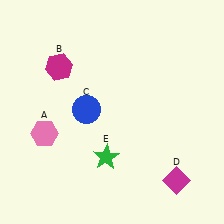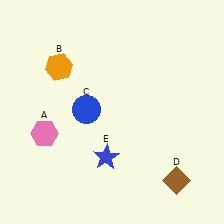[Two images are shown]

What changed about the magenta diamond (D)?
In Image 1, D is magenta. In Image 2, it changed to brown.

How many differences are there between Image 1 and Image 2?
There are 3 differences between the two images.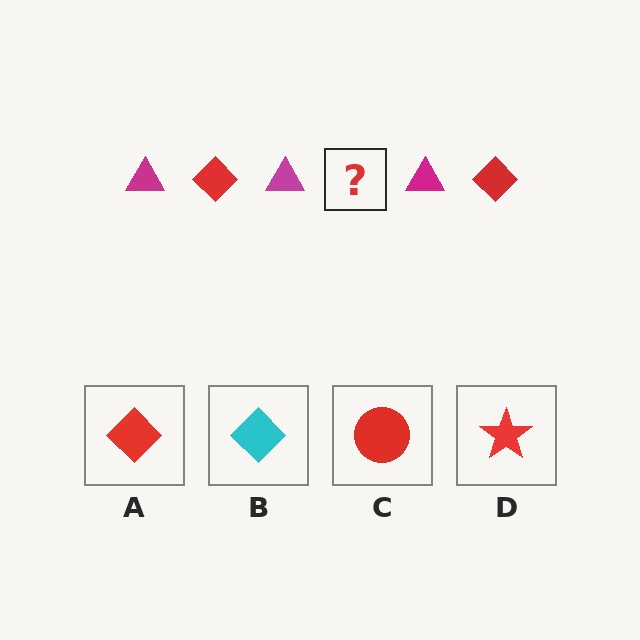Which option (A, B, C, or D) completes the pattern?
A.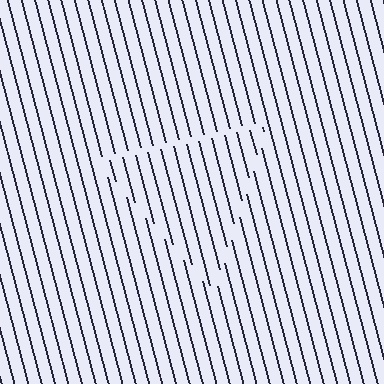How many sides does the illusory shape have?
3 sides — the line-ends trace a triangle.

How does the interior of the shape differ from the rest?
The interior of the shape contains the same grating, shifted by half a period — the contour is defined by the phase discontinuity where line-ends from the inner and outer gratings abut.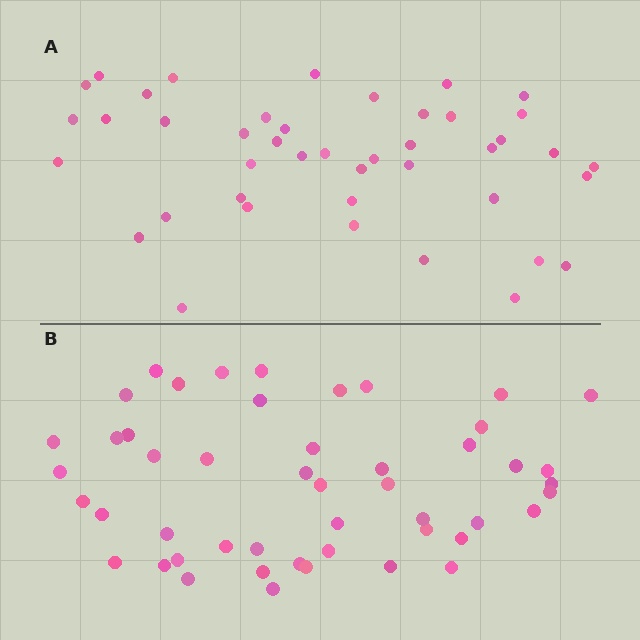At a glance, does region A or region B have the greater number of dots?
Region B (the bottom region) has more dots.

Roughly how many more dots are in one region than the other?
Region B has about 6 more dots than region A.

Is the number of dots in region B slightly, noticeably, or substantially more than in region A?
Region B has only slightly more — the two regions are fairly close. The ratio is roughly 1.1 to 1.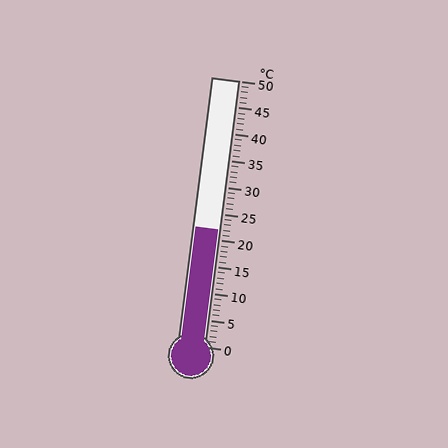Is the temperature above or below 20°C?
The temperature is above 20°C.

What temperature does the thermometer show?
The thermometer shows approximately 22°C.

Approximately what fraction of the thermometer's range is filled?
The thermometer is filled to approximately 45% of its range.